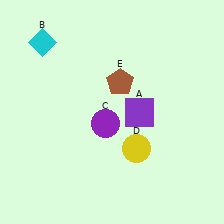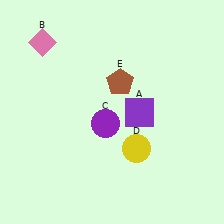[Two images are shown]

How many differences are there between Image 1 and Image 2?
There is 1 difference between the two images.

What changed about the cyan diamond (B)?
In Image 1, B is cyan. In Image 2, it changed to pink.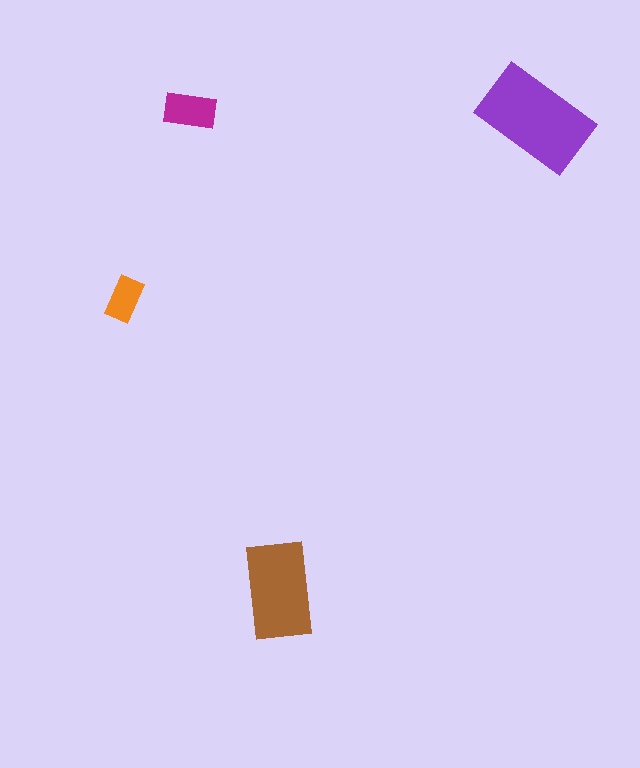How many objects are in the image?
There are 4 objects in the image.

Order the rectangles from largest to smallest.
the purple one, the brown one, the magenta one, the orange one.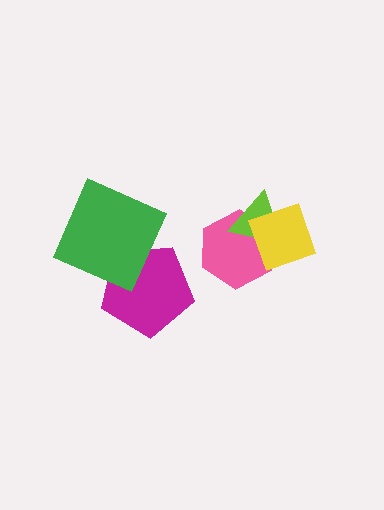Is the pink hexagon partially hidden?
Yes, it is partially covered by another shape.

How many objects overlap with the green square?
1 object overlaps with the green square.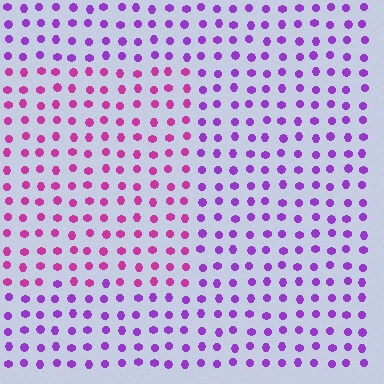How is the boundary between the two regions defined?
The boundary is defined purely by a slight shift in hue (about 37 degrees). Spacing, size, and orientation are identical on both sides.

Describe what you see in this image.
The image is filled with small purple elements in a uniform arrangement. A rectangle-shaped region is visible where the elements are tinted to a slightly different hue, forming a subtle color boundary.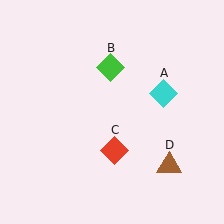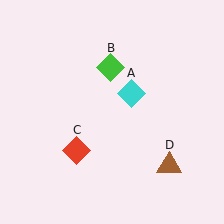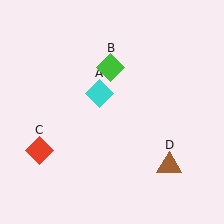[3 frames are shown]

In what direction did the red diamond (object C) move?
The red diamond (object C) moved left.